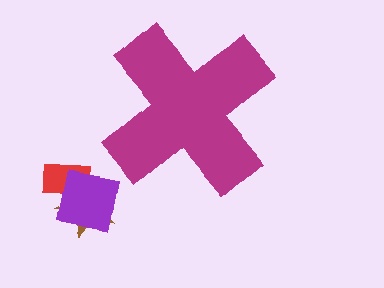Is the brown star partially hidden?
No, the brown star is fully visible.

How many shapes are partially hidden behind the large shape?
0 shapes are partially hidden.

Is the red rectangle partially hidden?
No, the red rectangle is fully visible.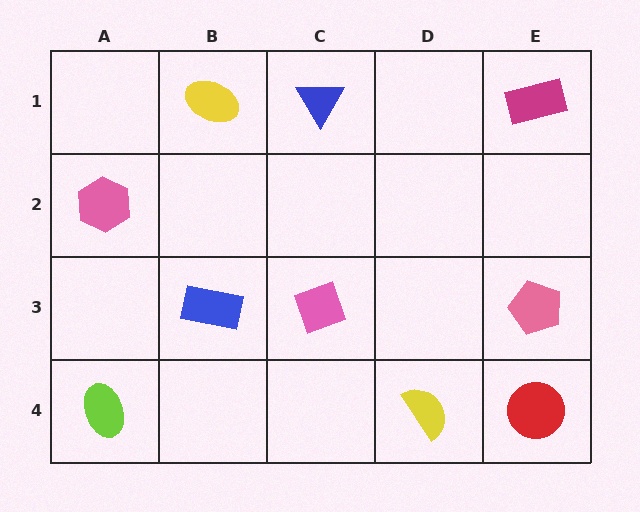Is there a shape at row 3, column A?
No, that cell is empty.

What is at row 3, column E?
A pink pentagon.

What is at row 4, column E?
A red circle.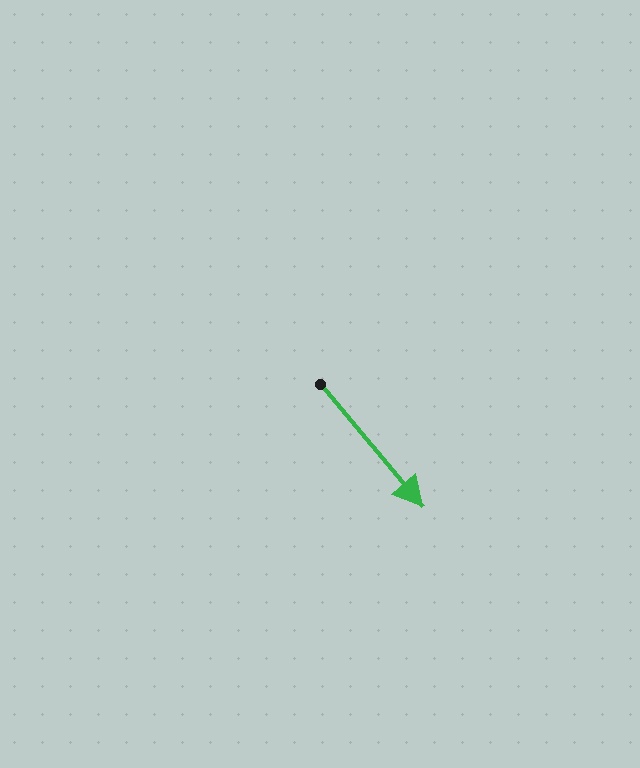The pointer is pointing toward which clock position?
Roughly 5 o'clock.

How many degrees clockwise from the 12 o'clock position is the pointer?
Approximately 140 degrees.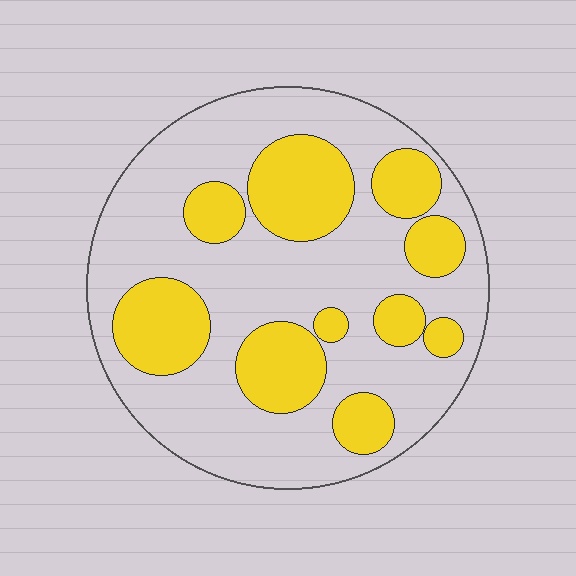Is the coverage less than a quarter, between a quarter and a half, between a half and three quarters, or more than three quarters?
Between a quarter and a half.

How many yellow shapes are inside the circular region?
10.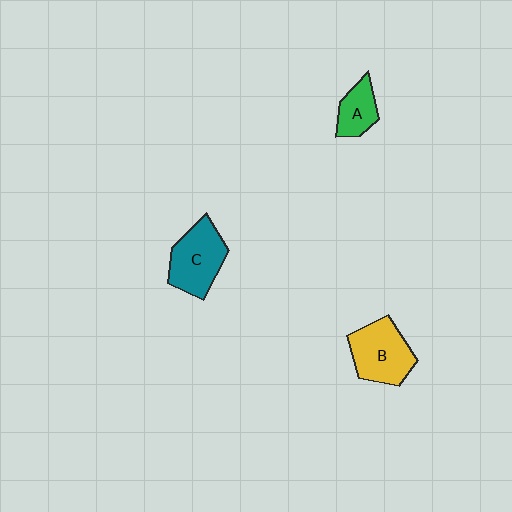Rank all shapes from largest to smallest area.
From largest to smallest: B (yellow), C (teal), A (green).